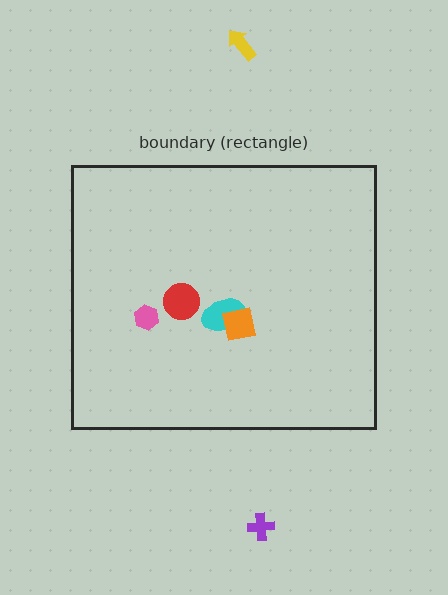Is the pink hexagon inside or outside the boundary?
Inside.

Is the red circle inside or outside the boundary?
Inside.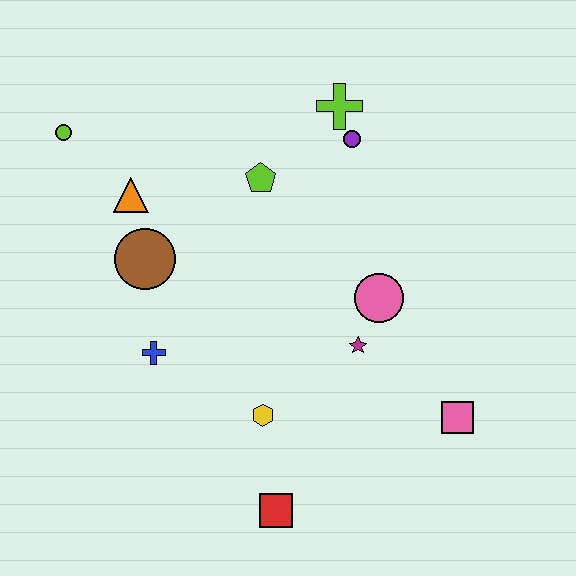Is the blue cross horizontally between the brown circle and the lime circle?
No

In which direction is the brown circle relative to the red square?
The brown circle is above the red square.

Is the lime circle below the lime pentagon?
No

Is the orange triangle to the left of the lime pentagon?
Yes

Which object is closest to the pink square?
The magenta star is closest to the pink square.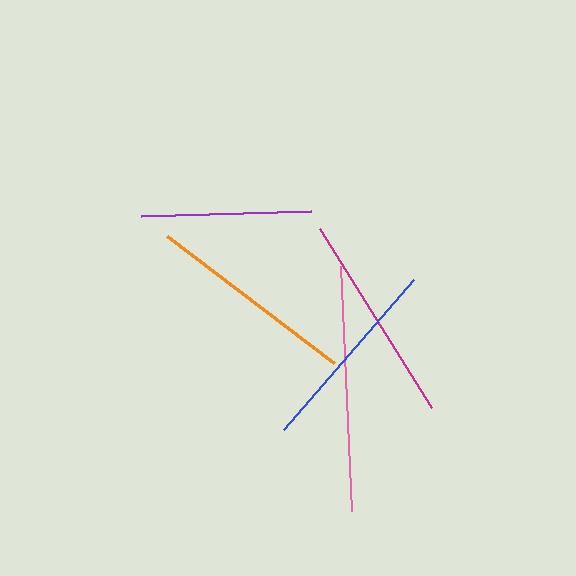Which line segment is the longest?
The pink line is the longest at approximately 246 pixels.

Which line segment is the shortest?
The purple line is the shortest at approximately 170 pixels.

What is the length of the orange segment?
The orange segment is approximately 209 pixels long.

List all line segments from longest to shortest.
From longest to shortest: pink, magenta, orange, blue, purple.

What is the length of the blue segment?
The blue segment is approximately 199 pixels long.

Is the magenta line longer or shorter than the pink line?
The pink line is longer than the magenta line.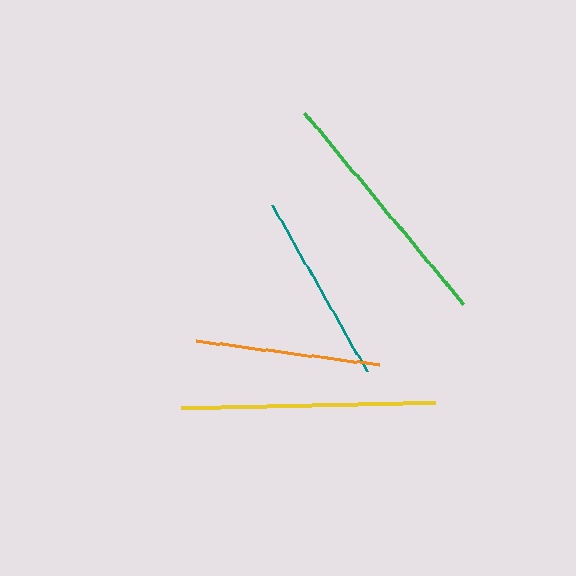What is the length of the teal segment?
The teal segment is approximately 191 pixels long.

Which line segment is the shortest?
The orange line is the shortest at approximately 183 pixels.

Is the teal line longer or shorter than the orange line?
The teal line is longer than the orange line.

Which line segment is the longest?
The yellow line is the longest at approximately 254 pixels.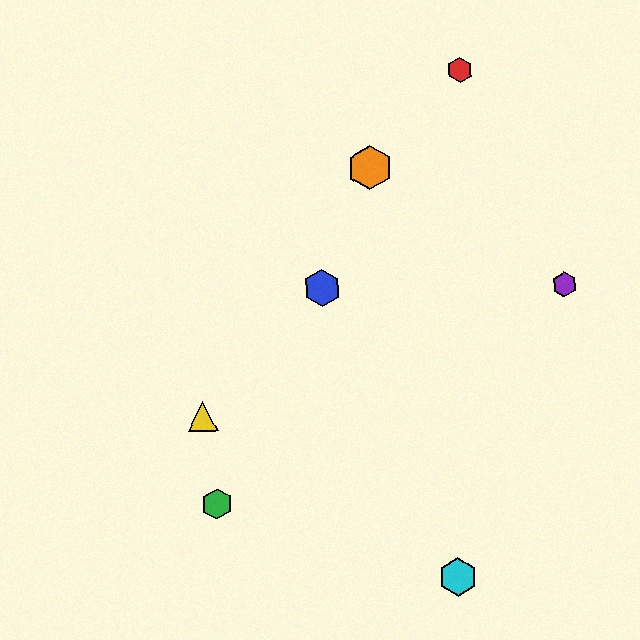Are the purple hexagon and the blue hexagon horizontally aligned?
Yes, both are at y≈285.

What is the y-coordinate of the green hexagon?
The green hexagon is at y≈504.